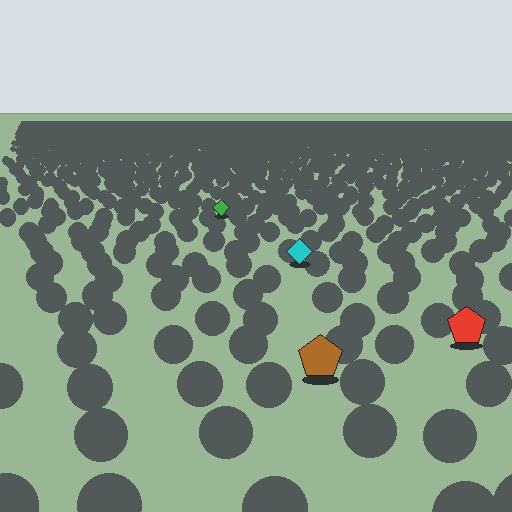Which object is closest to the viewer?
The brown pentagon is closest. The texture marks near it are larger and more spread out.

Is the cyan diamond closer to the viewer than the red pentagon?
No. The red pentagon is closer — you can tell from the texture gradient: the ground texture is coarser near it.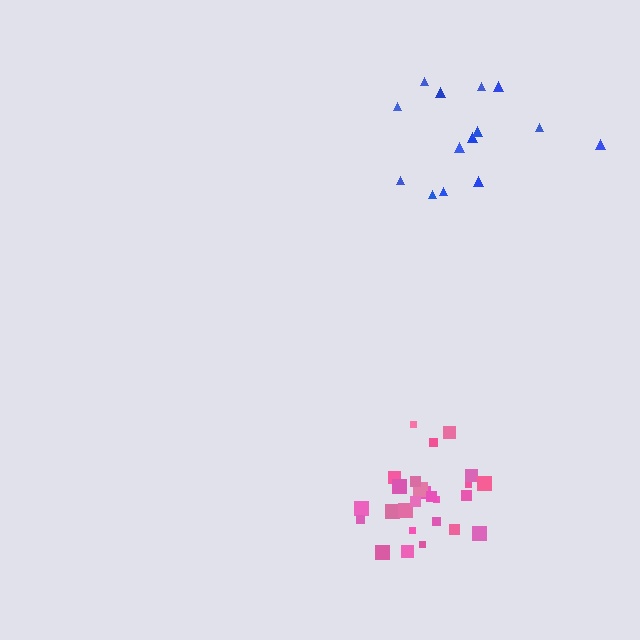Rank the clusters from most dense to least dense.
pink, blue.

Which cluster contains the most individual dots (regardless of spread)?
Pink (28).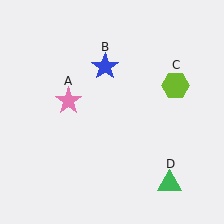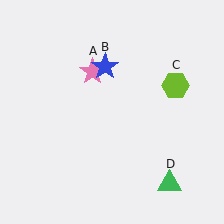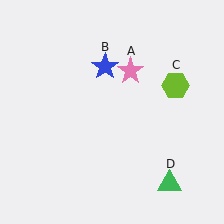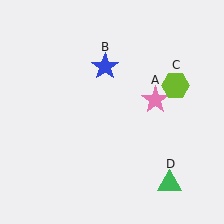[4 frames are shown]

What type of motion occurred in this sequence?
The pink star (object A) rotated clockwise around the center of the scene.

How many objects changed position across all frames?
1 object changed position: pink star (object A).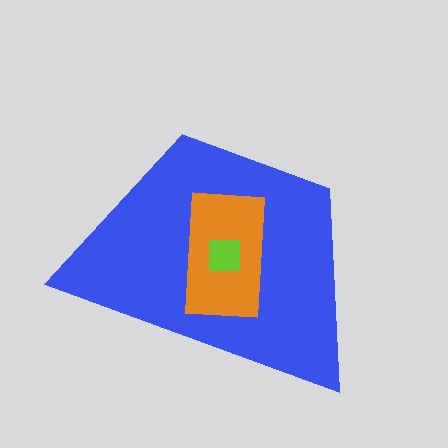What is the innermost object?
The lime square.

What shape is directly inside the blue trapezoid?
The orange rectangle.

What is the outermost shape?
The blue trapezoid.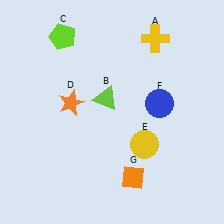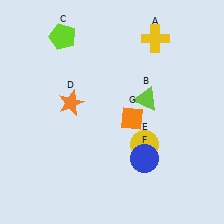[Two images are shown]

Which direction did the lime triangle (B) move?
The lime triangle (B) moved right.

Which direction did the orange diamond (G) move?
The orange diamond (G) moved up.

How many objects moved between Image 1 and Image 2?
3 objects moved between the two images.